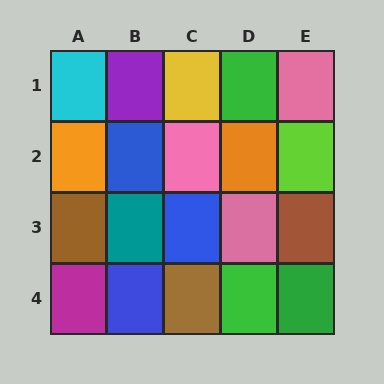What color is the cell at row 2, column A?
Orange.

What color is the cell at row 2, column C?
Pink.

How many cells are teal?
1 cell is teal.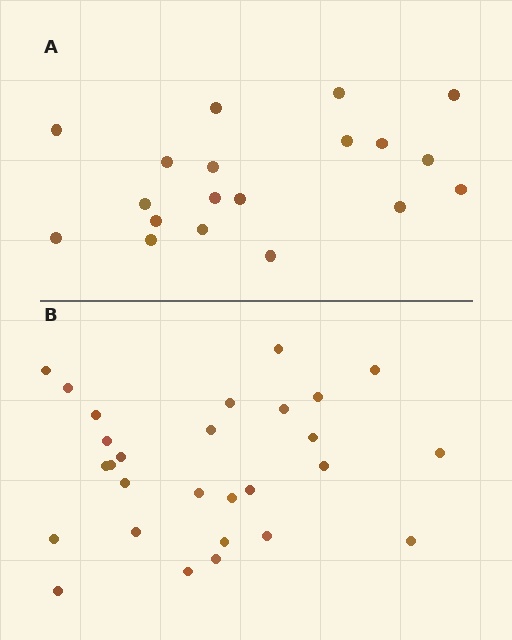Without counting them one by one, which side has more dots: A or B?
Region B (the bottom region) has more dots.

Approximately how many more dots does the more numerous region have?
Region B has roughly 8 or so more dots than region A.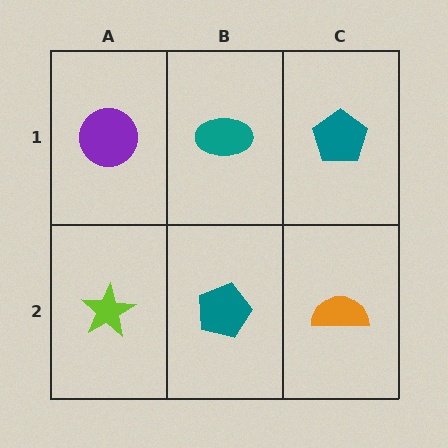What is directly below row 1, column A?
A lime star.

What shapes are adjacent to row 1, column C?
An orange semicircle (row 2, column C), a teal ellipse (row 1, column B).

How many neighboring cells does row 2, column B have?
3.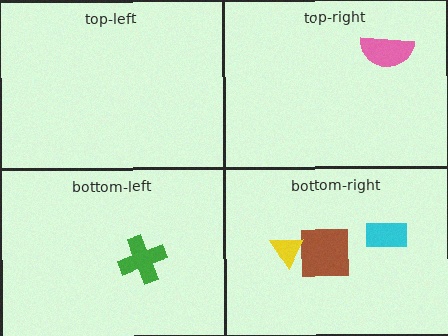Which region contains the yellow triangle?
The bottom-right region.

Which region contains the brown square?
The bottom-right region.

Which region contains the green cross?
The bottom-left region.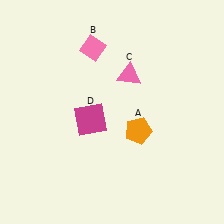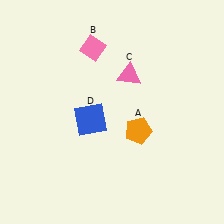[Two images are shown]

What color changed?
The square (D) changed from magenta in Image 1 to blue in Image 2.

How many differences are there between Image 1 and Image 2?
There is 1 difference between the two images.